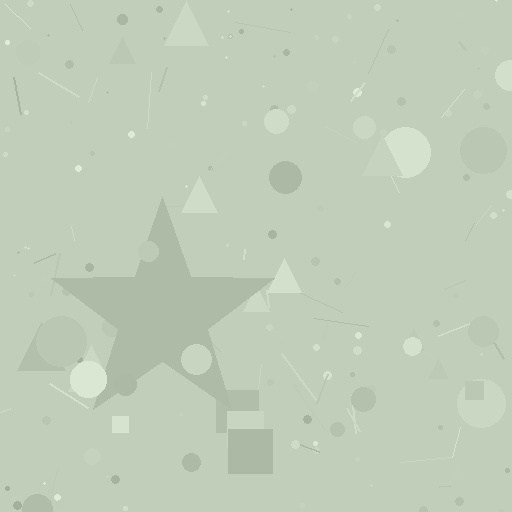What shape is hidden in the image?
A star is hidden in the image.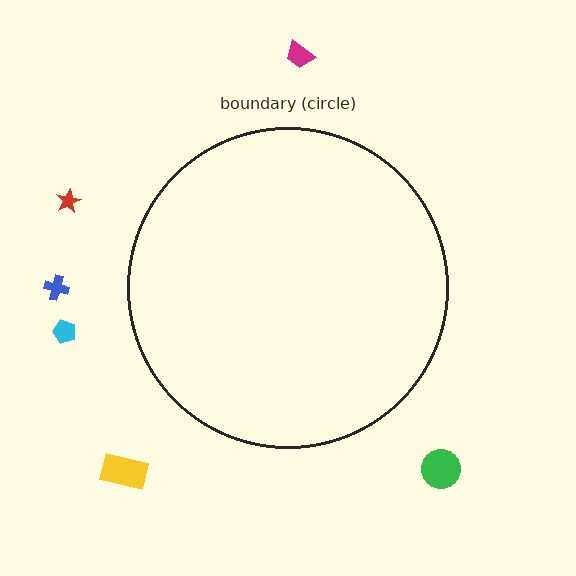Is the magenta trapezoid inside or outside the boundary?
Outside.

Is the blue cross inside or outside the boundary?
Outside.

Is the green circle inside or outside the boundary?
Outside.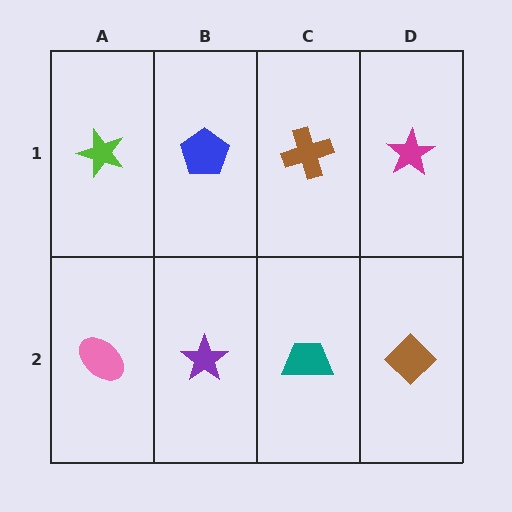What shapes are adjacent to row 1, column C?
A teal trapezoid (row 2, column C), a blue pentagon (row 1, column B), a magenta star (row 1, column D).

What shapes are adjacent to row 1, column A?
A pink ellipse (row 2, column A), a blue pentagon (row 1, column B).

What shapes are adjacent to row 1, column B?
A purple star (row 2, column B), a lime star (row 1, column A), a brown cross (row 1, column C).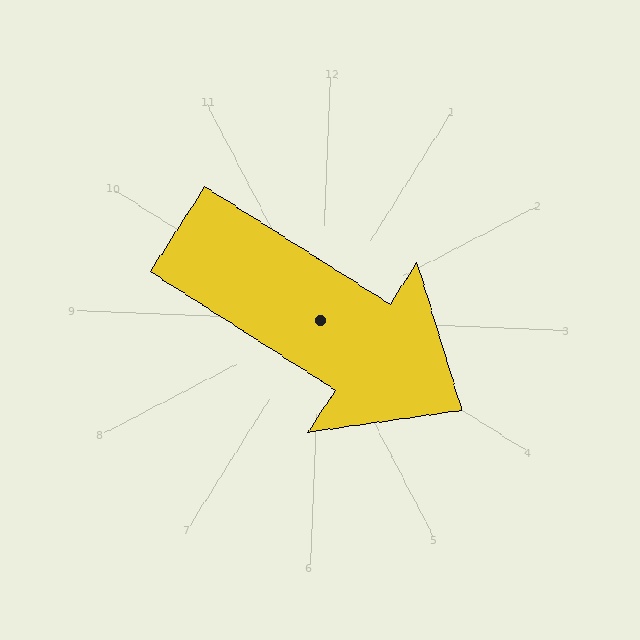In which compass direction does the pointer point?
Southeast.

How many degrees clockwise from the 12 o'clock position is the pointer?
Approximately 120 degrees.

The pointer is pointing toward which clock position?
Roughly 4 o'clock.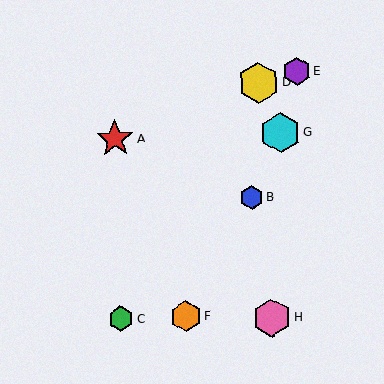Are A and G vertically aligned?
No, A is at x≈115 and G is at x≈280.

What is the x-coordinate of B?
Object B is at x≈252.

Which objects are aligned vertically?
Objects A, C are aligned vertically.